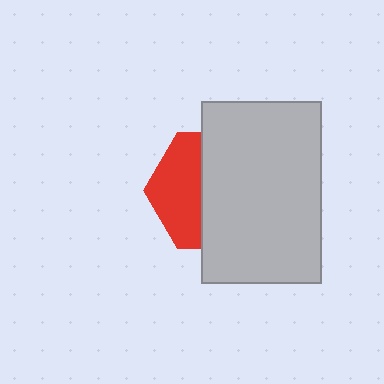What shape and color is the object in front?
The object in front is a light gray rectangle.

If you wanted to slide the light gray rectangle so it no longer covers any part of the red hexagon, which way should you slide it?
Slide it right — that is the most direct way to separate the two shapes.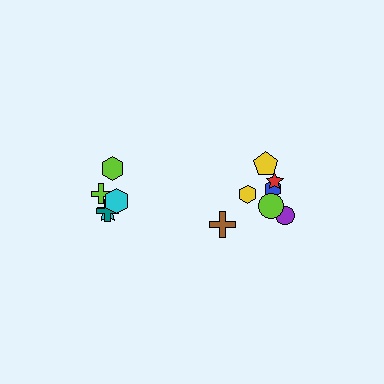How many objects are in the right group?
There are 7 objects.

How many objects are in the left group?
There are 5 objects.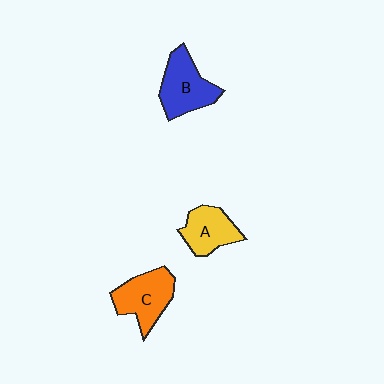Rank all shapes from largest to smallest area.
From largest to smallest: B (blue), C (orange), A (yellow).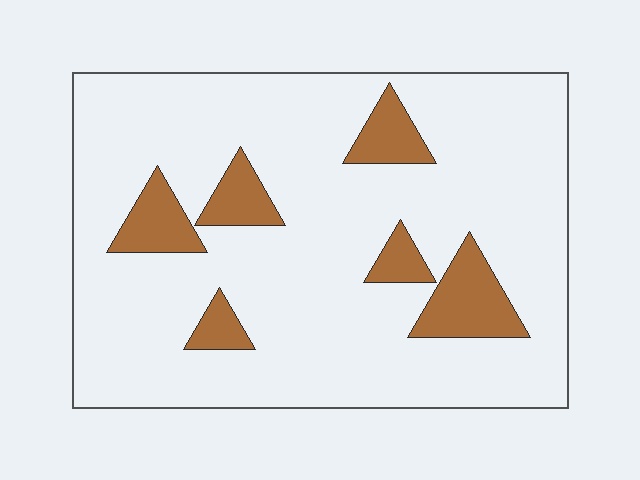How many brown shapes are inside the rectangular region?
6.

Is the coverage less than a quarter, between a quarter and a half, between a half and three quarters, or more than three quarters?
Less than a quarter.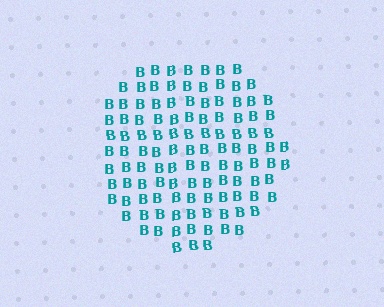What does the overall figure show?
The overall figure shows a circle.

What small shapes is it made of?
It is made of small letter B's.